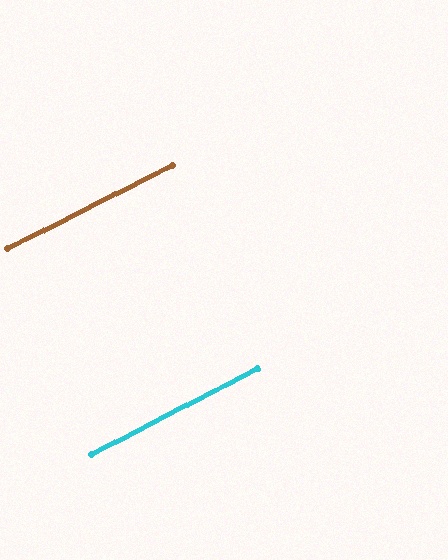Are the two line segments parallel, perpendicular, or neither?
Parallel — their directions differ by only 0.5°.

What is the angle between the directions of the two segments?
Approximately 0 degrees.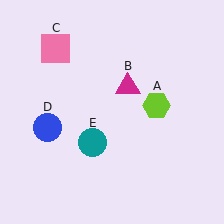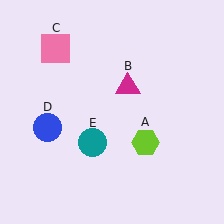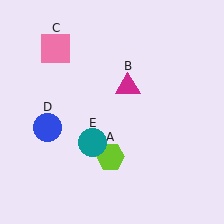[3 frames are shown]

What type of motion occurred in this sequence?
The lime hexagon (object A) rotated clockwise around the center of the scene.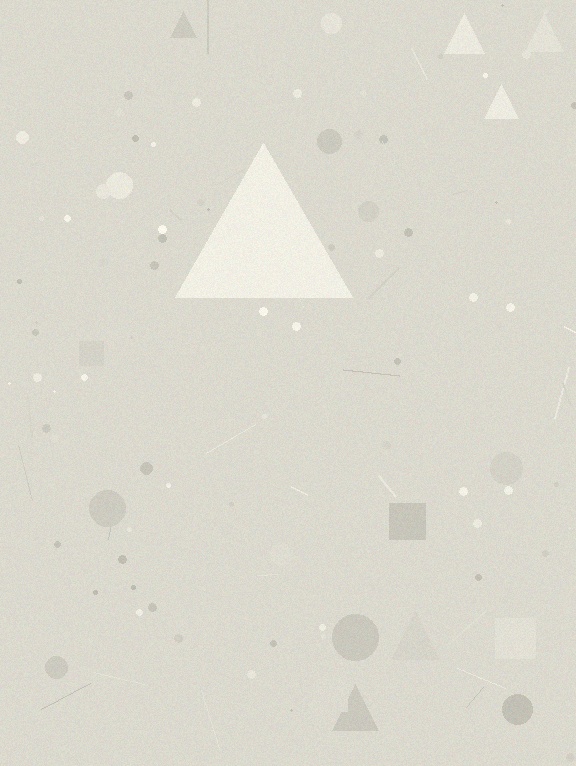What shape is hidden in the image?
A triangle is hidden in the image.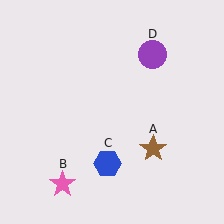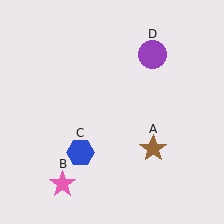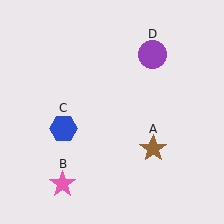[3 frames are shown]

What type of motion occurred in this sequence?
The blue hexagon (object C) rotated clockwise around the center of the scene.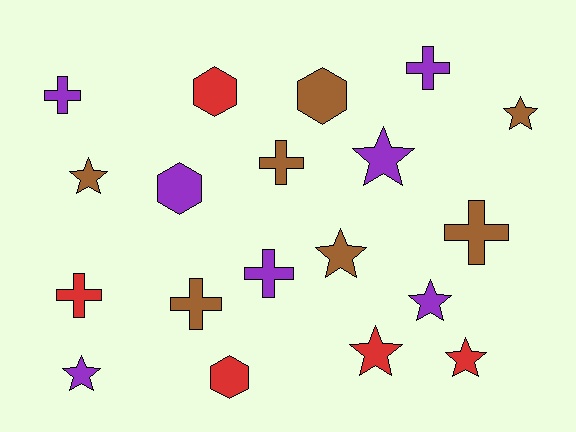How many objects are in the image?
There are 19 objects.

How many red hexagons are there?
There are 2 red hexagons.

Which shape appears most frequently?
Star, with 8 objects.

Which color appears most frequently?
Purple, with 7 objects.